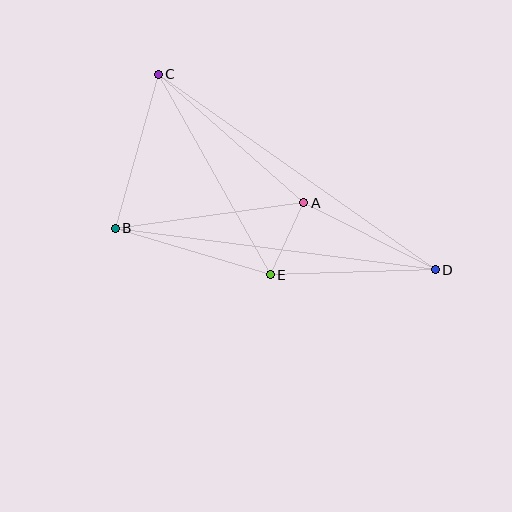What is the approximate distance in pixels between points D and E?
The distance between D and E is approximately 165 pixels.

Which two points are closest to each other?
Points A and E are closest to each other.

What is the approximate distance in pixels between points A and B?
The distance between A and B is approximately 190 pixels.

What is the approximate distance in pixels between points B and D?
The distance between B and D is approximately 323 pixels.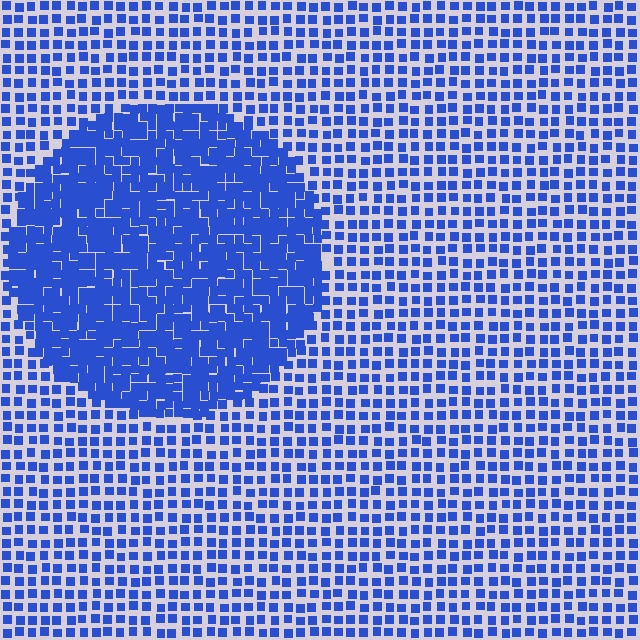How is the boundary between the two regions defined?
The boundary is defined by a change in element density (approximately 2.2x ratio). All elements are the same color, size, and shape.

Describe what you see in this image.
The image contains small blue elements arranged at two different densities. A circle-shaped region is visible where the elements are more densely packed than the surrounding area.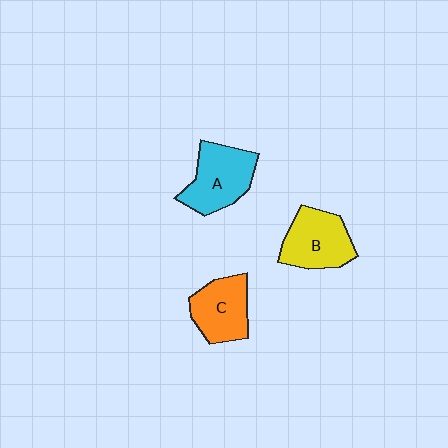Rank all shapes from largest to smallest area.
From largest to smallest: A (cyan), B (yellow), C (orange).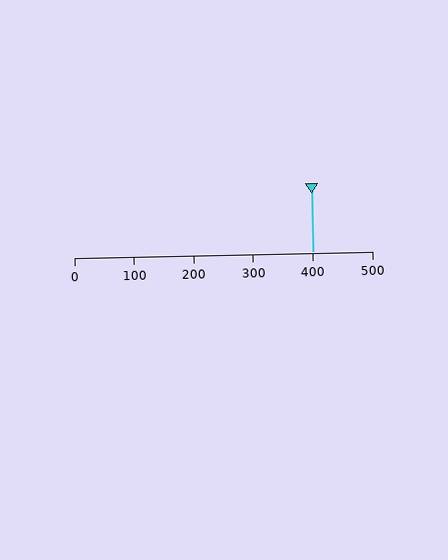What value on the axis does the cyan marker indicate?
The marker indicates approximately 400.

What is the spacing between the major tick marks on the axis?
The major ticks are spaced 100 apart.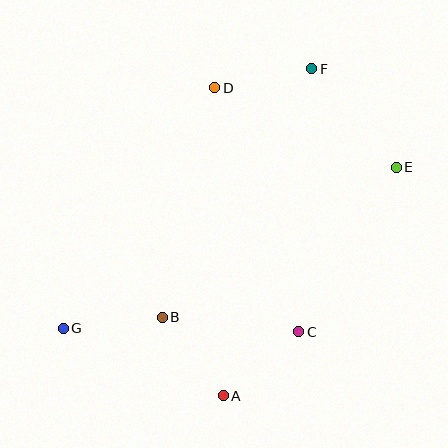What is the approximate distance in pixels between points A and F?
The distance between A and F is approximately 339 pixels.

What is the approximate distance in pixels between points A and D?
The distance between A and D is approximately 308 pixels.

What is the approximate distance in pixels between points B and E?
The distance between B and E is approximately 278 pixels.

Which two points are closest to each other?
Points D and F are closest to each other.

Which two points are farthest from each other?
Points E and G are farthest from each other.